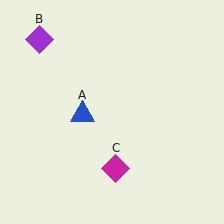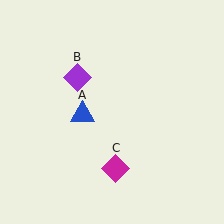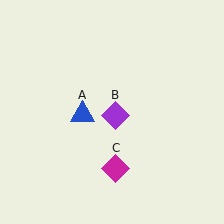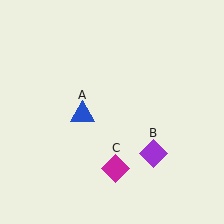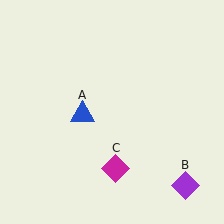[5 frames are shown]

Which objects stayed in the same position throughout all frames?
Blue triangle (object A) and magenta diamond (object C) remained stationary.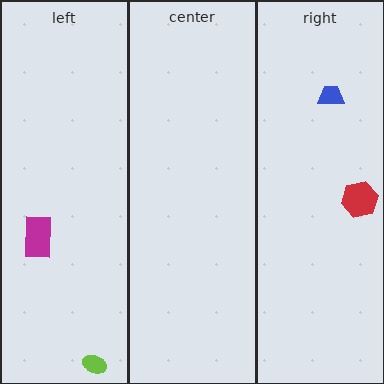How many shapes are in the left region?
2.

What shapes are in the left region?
The magenta rectangle, the lime ellipse.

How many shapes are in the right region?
2.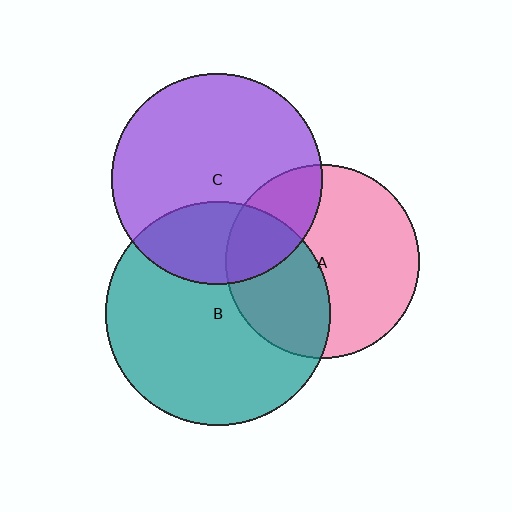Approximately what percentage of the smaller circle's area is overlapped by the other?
Approximately 30%.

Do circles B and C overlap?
Yes.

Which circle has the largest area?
Circle B (teal).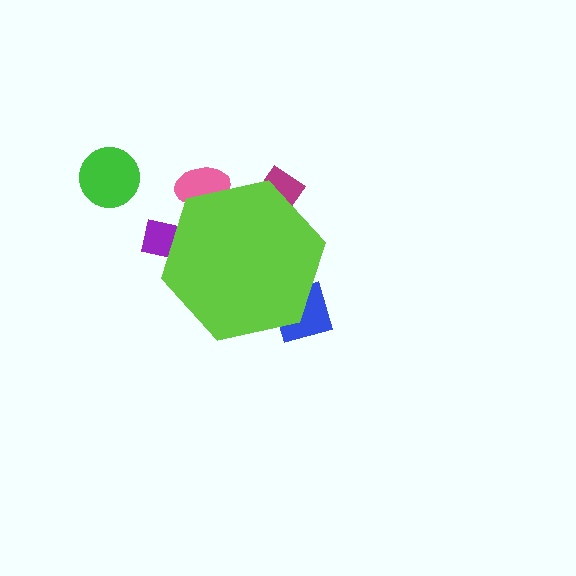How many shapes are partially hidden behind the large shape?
4 shapes are partially hidden.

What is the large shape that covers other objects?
A lime hexagon.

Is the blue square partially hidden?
Yes, the blue square is partially hidden behind the lime hexagon.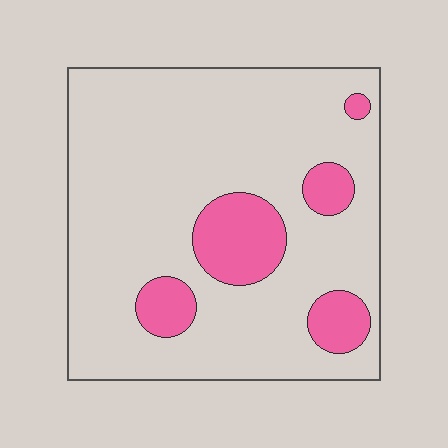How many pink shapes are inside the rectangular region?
5.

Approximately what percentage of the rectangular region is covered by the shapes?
Approximately 15%.